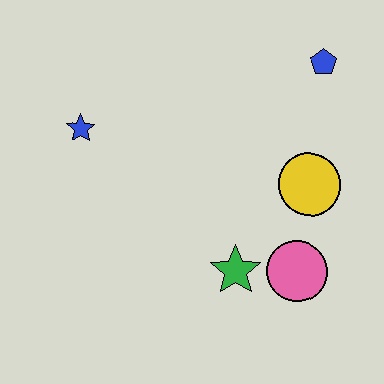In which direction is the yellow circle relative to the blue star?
The yellow circle is to the right of the blue star.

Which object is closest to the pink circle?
The green star is closest to the pink circle.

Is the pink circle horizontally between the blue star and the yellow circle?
Yes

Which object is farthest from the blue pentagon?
The blue star is farthest from the blue pentagon.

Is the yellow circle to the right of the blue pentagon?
No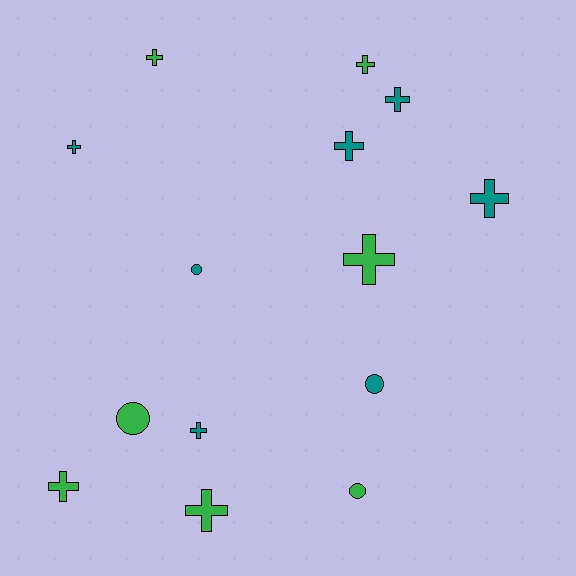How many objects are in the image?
There are 14 objects.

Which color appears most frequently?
Green, with 7 objects.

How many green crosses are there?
There are 5 green crosses.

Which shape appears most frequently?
Cross, with 10 objects.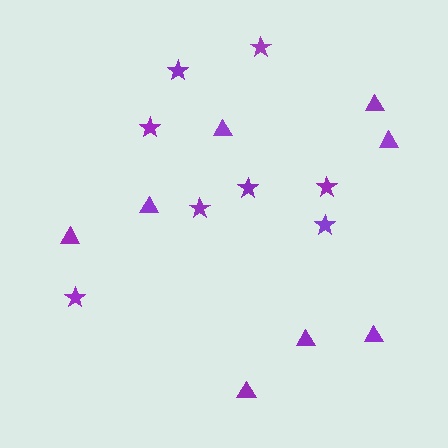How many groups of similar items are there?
There are 2 groups: one group of triangles (8) and one group of stars (8).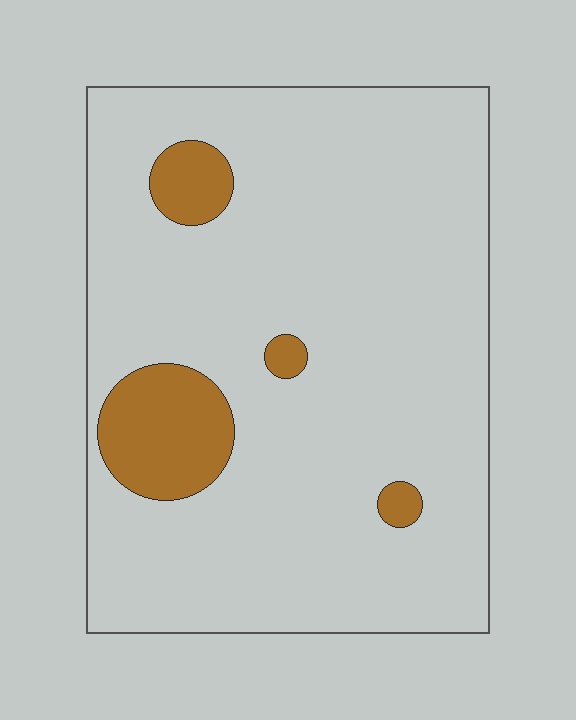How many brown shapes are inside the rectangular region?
4.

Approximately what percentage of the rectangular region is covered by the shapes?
Approximately 10%.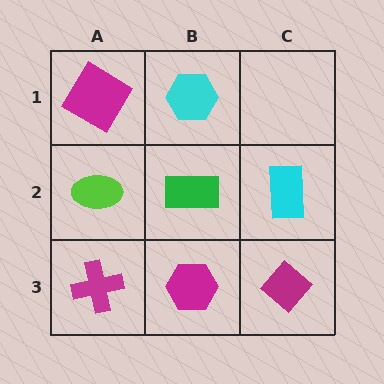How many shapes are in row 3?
3 shapes.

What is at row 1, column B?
A cyan hexagon.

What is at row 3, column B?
A magenta hexagon.